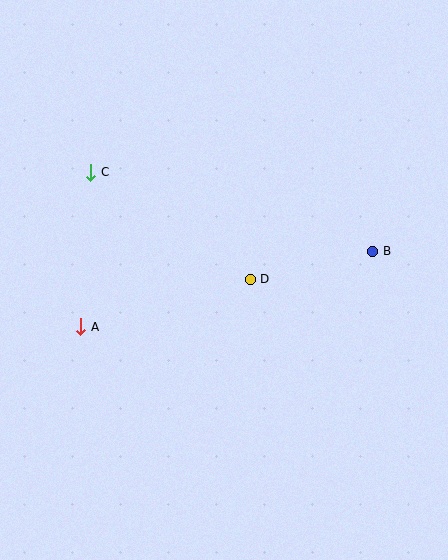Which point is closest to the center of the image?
Point D at (250, 279) is closest to the center.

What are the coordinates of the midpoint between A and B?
The midpoint between A and B is at (227, 289).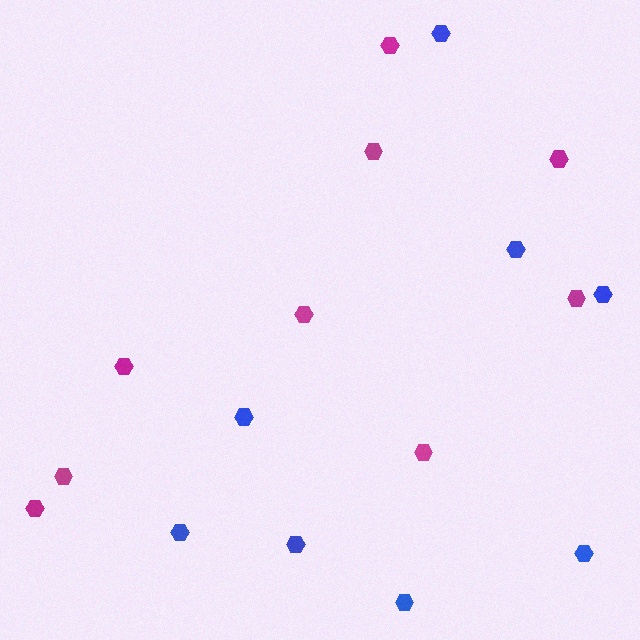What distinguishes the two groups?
There are 2 groups: one group of magenta hexagons (9) and one group of blue hexagons (8).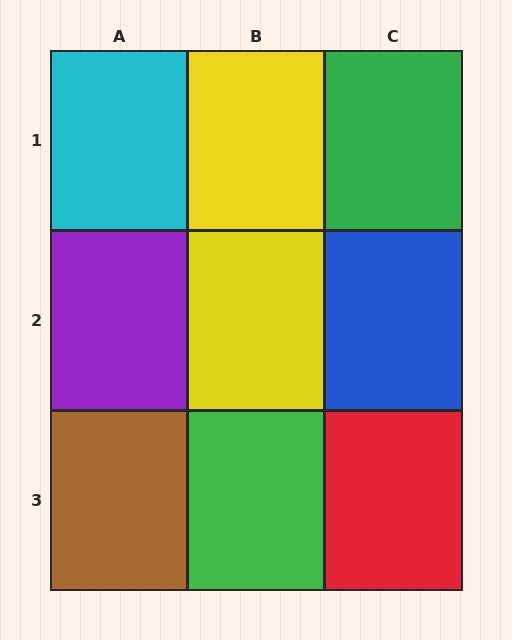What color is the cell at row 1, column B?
Yellow.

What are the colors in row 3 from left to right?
Brown, green, red.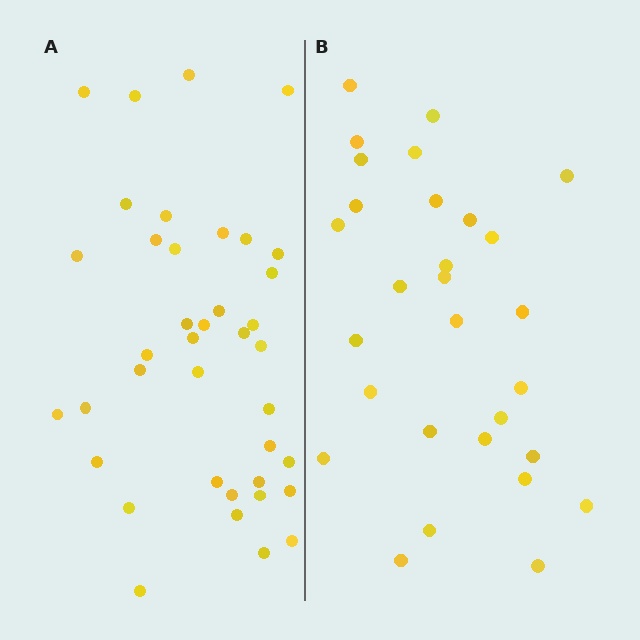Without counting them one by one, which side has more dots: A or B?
Region A (the left region) has more dots.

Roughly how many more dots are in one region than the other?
Region A has roughly 10 or so more dots than region B.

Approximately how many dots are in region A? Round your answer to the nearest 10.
About 40 dots. (The exact count is 39, which rounds to 40.)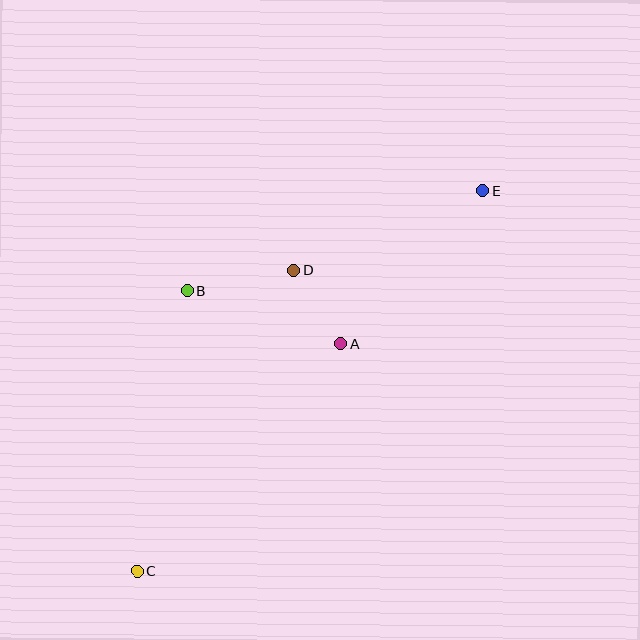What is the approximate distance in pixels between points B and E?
The distance between B and E is approximately 312 pixels.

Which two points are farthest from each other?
Points C and E are farthest from each other.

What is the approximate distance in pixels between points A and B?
The distance between A and B is approximately 162 pixels.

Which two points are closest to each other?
Points A and D are closest to each other.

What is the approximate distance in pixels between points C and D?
The distance between C and D is approximately 339 pixels.